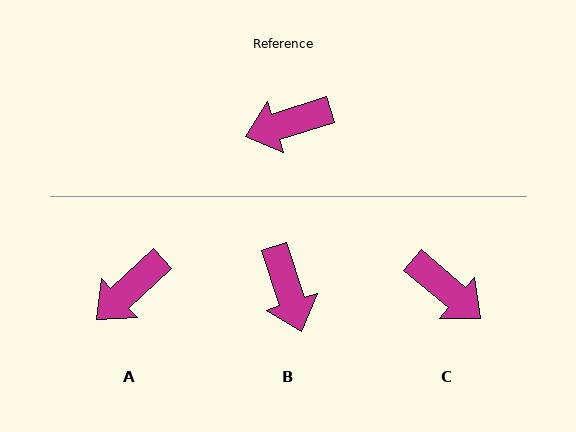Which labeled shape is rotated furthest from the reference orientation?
C, about 122 degrees away.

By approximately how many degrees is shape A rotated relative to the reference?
Approximately 25 degrees counter-clockwise.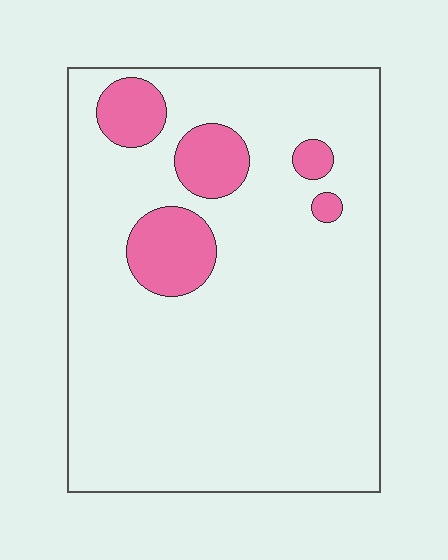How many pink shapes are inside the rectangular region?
5.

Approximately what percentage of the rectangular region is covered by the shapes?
Approximately 15%.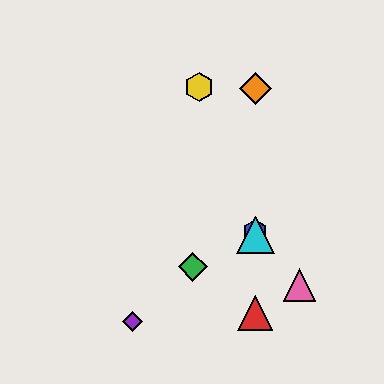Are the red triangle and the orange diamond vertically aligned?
Yes, both are at x≈255.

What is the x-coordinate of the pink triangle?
The pink triangle is at x≈300.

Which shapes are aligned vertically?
The red triangle, the blue hexagon, the orange diamond, the cyan triangle are aligned vertically.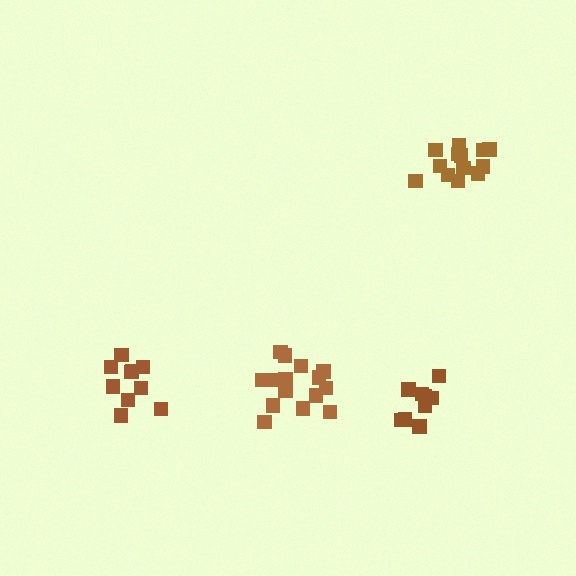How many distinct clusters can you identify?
There are 4 distinct clusters.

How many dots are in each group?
Group 1: 10 dots, Group 2: 9 dots, Group 3: 15 dots, Group 4: 13 dots (47 total).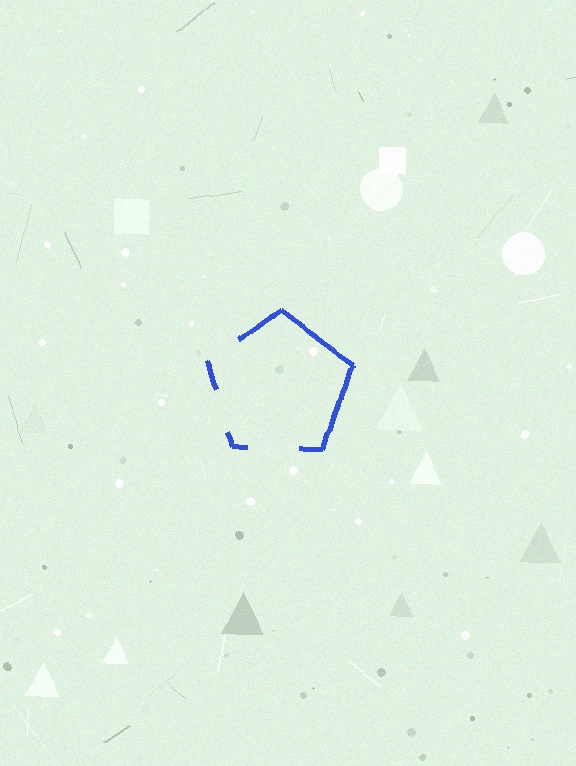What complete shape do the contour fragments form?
The contour fragments form a pentagon.